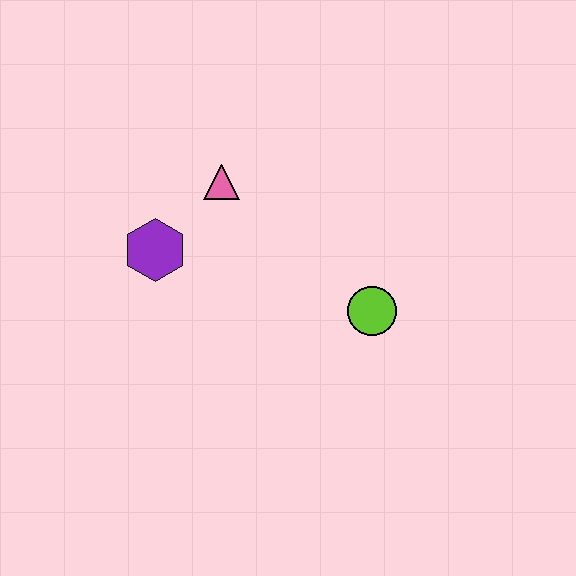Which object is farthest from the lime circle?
The purple hexagon is farthest from the lime circle.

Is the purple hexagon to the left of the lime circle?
Yes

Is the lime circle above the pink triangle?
No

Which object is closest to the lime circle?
The pink triangle is closest to the lime circle.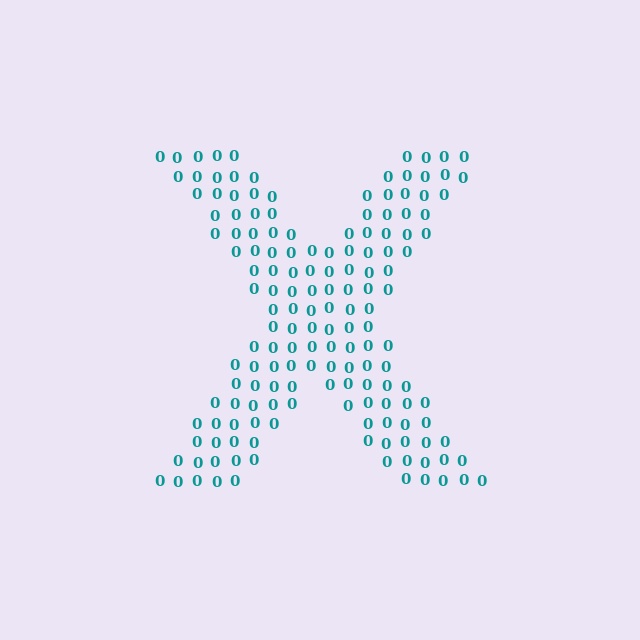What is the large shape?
The large shape is the letter X.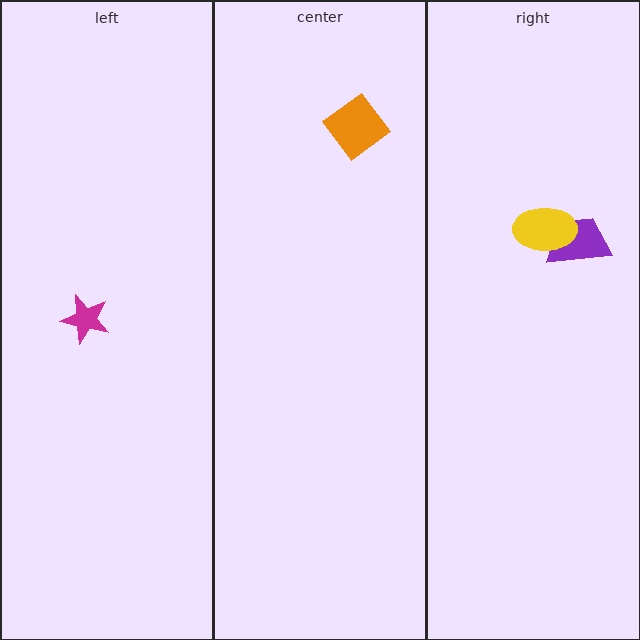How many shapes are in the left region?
1.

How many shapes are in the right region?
2.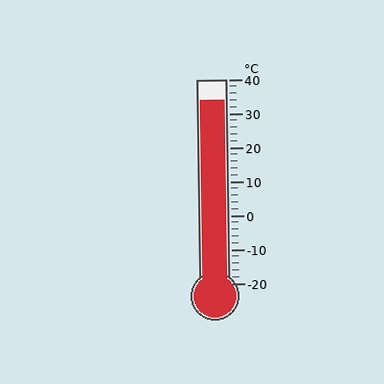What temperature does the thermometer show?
The thermometer shows approximately 34°C.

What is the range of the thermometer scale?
The thermometer scale ranges from -20°C to 40°C.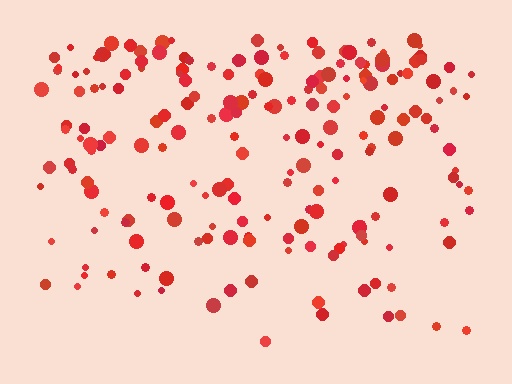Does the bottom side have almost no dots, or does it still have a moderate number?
Still a moderate number, just noticeably fewer than the top.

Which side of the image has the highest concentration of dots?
The top.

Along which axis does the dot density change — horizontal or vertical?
Vertical.